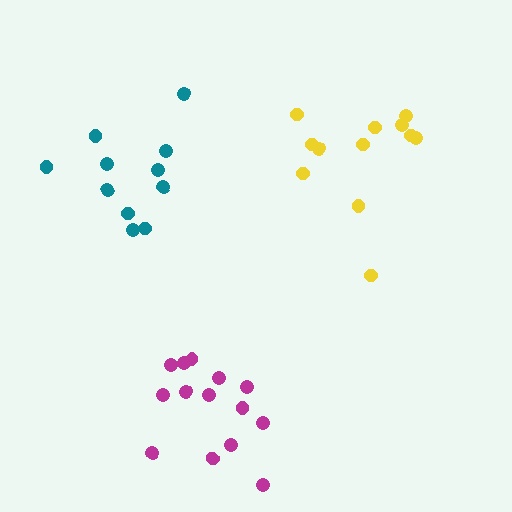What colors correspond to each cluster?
The clusters are colored: yellow, teal, magenta.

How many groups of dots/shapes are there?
There are 3 groups.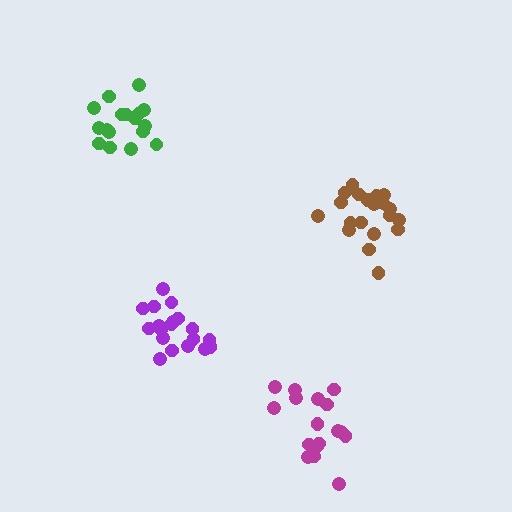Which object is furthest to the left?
The green cluster is leftmost.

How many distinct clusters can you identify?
There are 4 distinct clusters.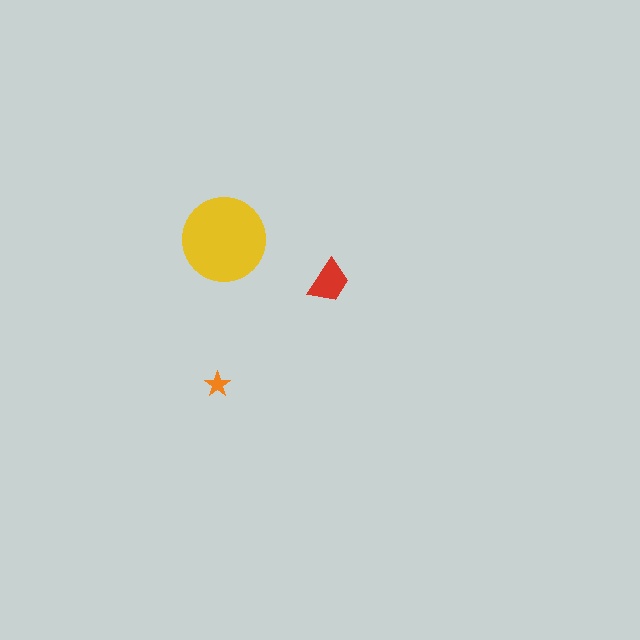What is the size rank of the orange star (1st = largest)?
3rd.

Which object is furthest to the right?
The red trapezoid is rightmost.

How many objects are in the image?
There are 3 objects in the image.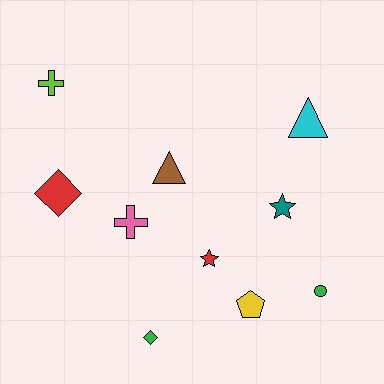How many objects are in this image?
There are 10 objects.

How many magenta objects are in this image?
There are no magenta objects.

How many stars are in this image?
There are 2 stars.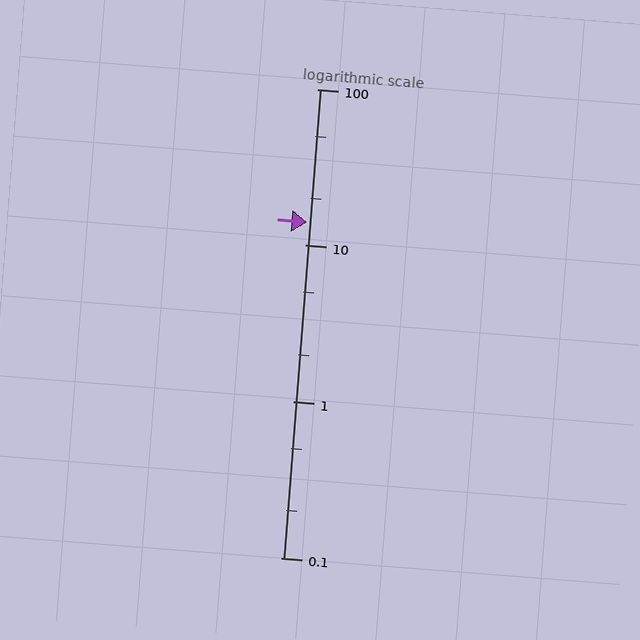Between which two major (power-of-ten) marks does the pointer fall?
The pointer is between 10 and 100.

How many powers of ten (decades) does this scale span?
The scale spans 3 decades, from 0.1 to 100.